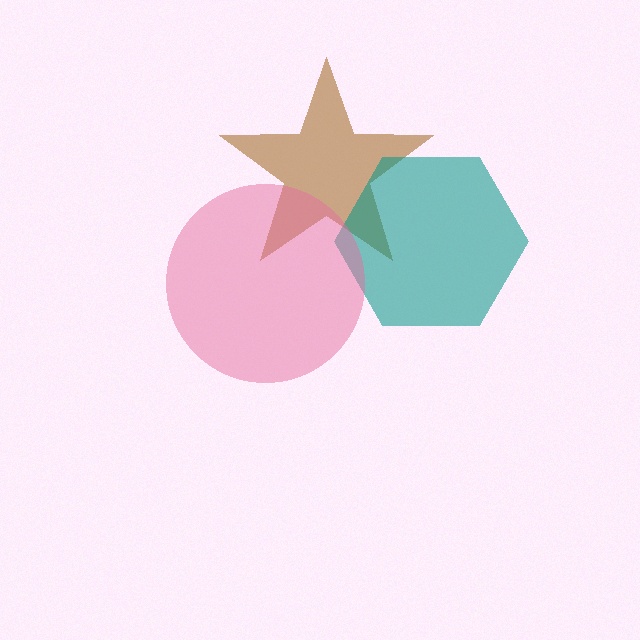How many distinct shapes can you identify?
There are 3 distinct shapes: a brown star, a teal hexagon, a pink circle.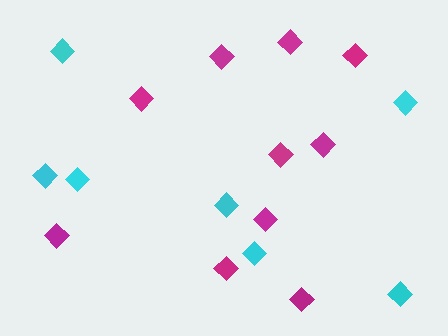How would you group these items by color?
There are 2 groups: one group of magenta diamonds (10) and one group of cyan diamonds (7).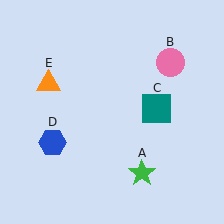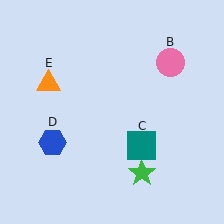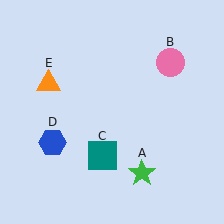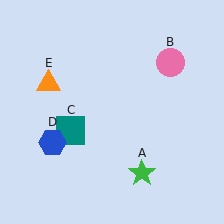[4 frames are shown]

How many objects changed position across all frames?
1 object changed position: teal square (object C).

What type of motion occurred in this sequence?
The teal square (object C) rotated clockwise around the center of the scene.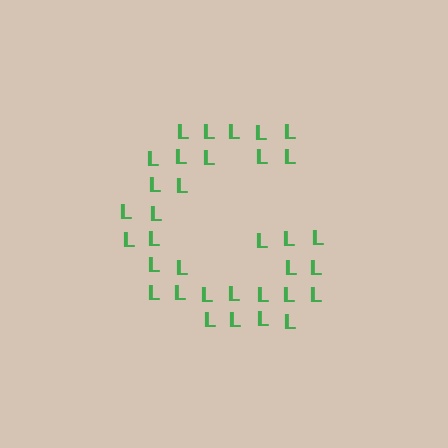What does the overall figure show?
The overall figure shows the letter G.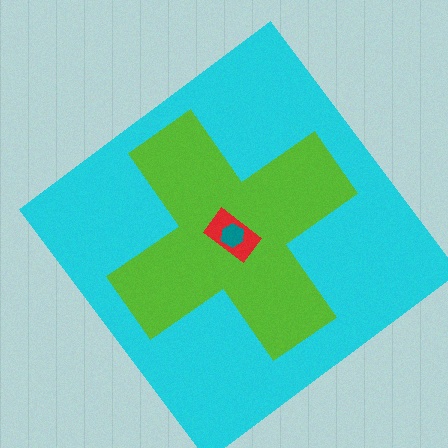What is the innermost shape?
The teal hexagon.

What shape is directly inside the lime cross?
The red rectangle.